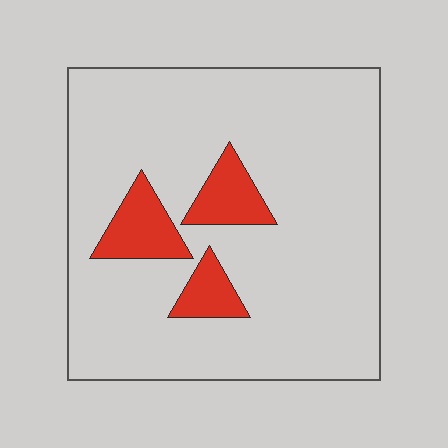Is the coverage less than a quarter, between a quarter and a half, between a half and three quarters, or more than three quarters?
Less than a quarter.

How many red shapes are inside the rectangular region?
3.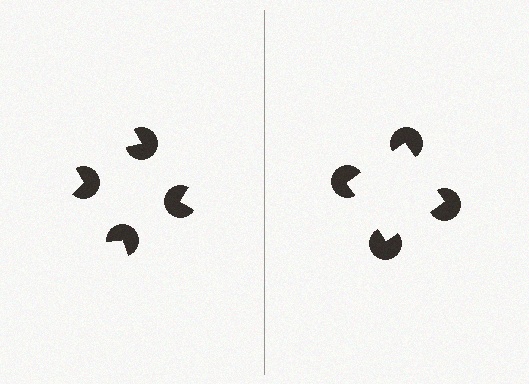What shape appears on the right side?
An illusory square.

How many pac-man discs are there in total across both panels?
8 — 4 on each side.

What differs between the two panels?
The pac-man discs are positioned identically on both sides; only the wedge orientations differ. On the right they align to a square; on the left they are misaligned.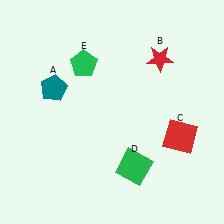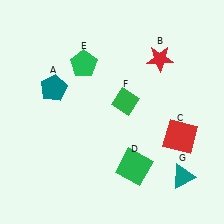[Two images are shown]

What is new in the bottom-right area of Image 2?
A teal triangle (G) was added in the bottom-right area of Image 2.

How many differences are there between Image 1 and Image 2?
There are 2 differences between the two images.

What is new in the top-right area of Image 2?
A green diamond (F) was added in the top-right area of Image 2.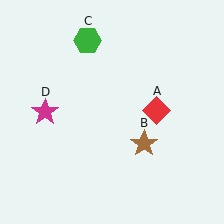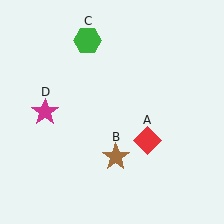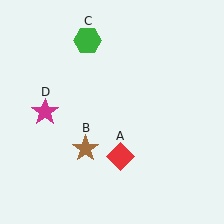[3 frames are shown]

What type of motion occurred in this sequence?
The red diamond (object A), brown star (object B) rotated clockwise around the center of the scene.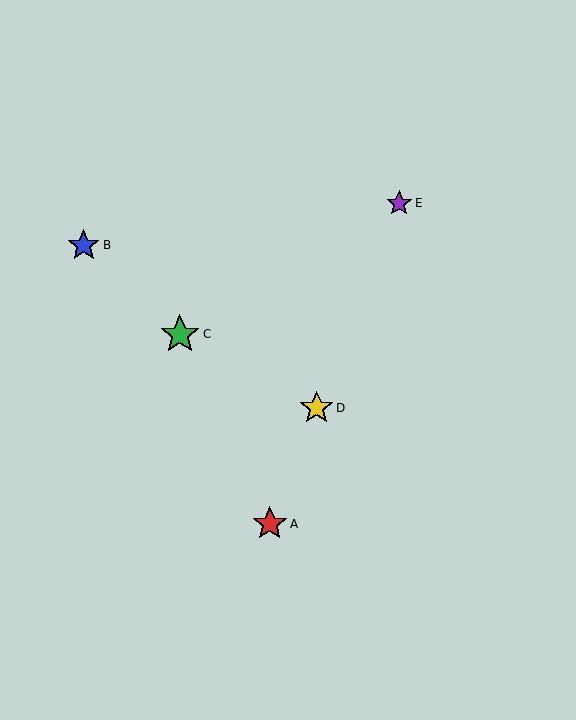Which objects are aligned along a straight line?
Objects A, D, E are aligned along a straight line.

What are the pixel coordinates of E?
Object E is at (399, 203).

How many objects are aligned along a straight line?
3 objects (A, D, E) are aligned along a straight line.